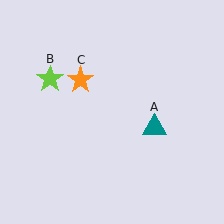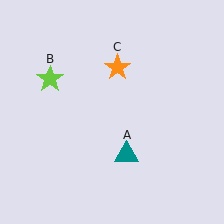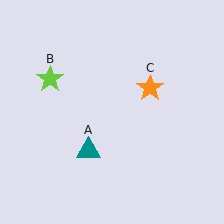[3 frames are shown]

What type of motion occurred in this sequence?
The teal triangle (object A), orange star (object C) rotated clockwise around the center of the scene.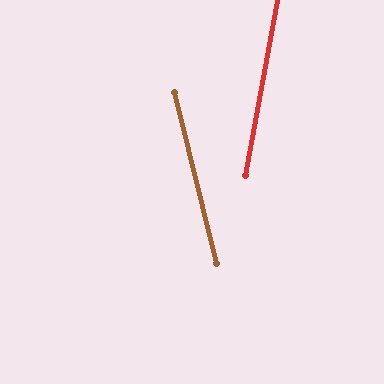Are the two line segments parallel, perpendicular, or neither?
Neither parallel nor perpendicular — they differ by about 24°.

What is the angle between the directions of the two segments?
Approximately 24 degrees.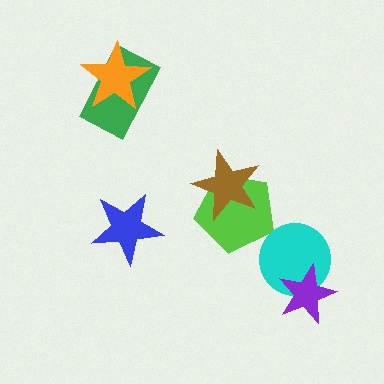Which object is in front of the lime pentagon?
The brown star is in front of the lime pentagon.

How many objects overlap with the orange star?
1 object overlaps with the orange star.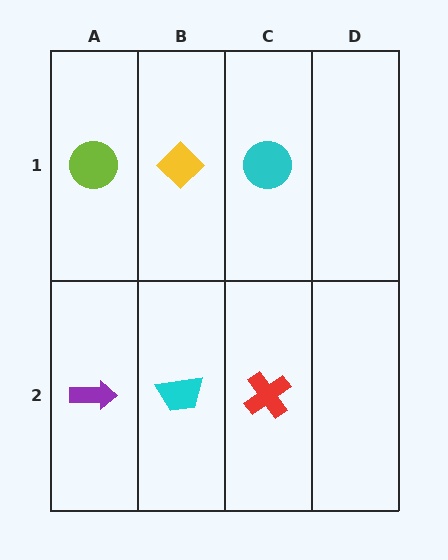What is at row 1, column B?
A yellow diamond.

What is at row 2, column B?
A cyan trapezoid.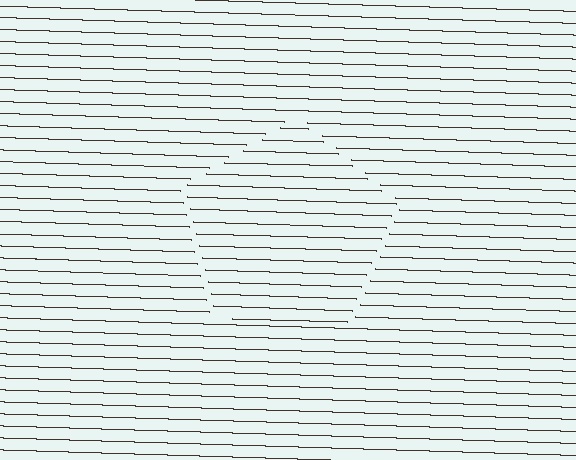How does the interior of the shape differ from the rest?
The interior of the shape contains the same grating, shifted by half a period — the contour is defined by the phase discontinuity where line-ends from the inner and outer gratings abut.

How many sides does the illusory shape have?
5 sides — the line-ends trace a pentagon.